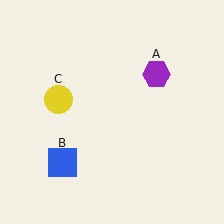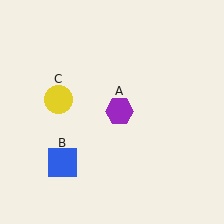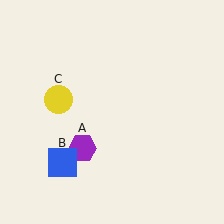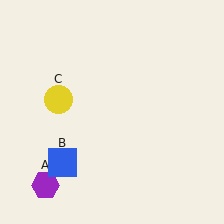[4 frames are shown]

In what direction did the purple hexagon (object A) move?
The purple hexagon (object A) moved down and to the left.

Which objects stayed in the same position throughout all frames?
Blue square (object B) and yellow circle (object C) remained stationary.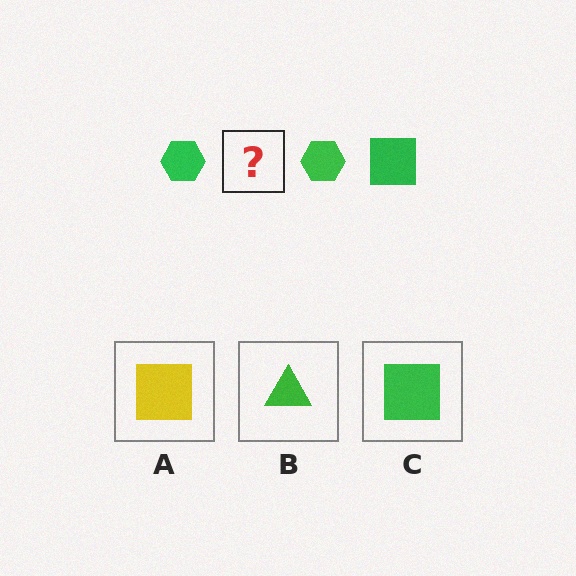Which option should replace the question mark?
Option C.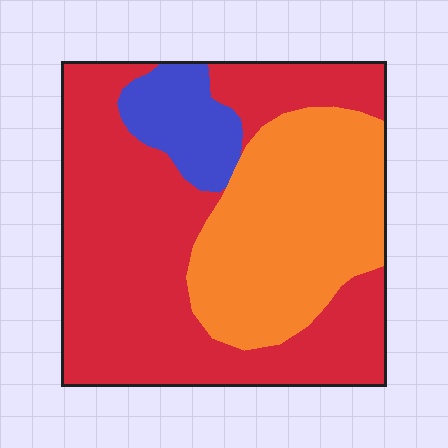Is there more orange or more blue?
Orange.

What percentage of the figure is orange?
Orange covers roughly 35% of the figure.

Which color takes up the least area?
Blue, at roughly 10%.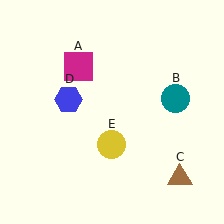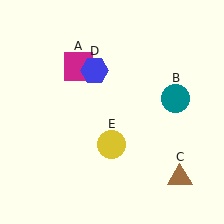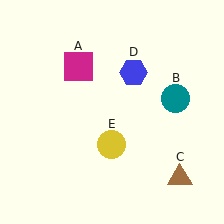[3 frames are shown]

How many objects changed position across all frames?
1 object changed position: blue hexagon (object D).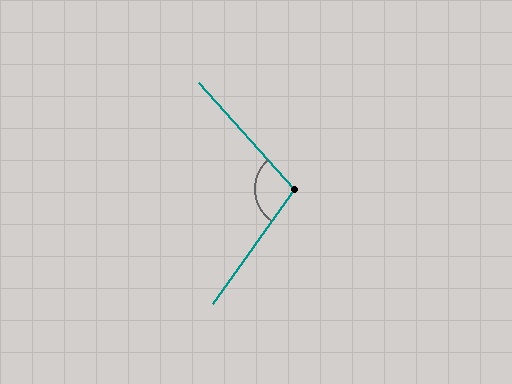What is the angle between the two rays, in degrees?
Approximately 103 degrees.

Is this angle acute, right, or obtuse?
It is obtuse.